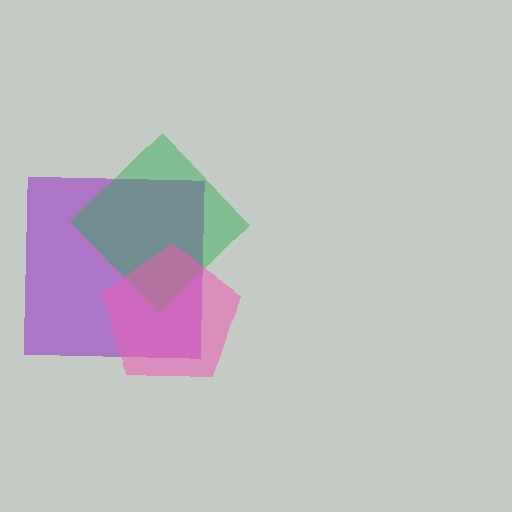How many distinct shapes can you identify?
There are 3 distinct shapes: a purple square, a green diamond, a pink pentagon.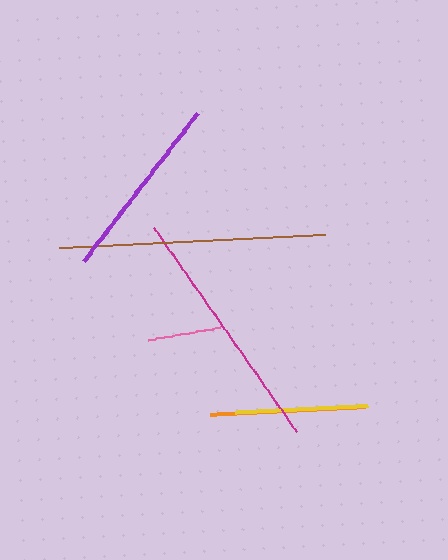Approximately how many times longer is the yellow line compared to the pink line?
The yellow line is approximately 1.8 times the length of the pink line.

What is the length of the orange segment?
The orange segment is approximately 156 pixels long.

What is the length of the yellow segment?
The yellow segment is approximately 133 pixels long.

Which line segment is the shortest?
The pink line is the shortest at approximately 73 pixels.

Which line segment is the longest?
The brown line is the longest at approximately 266 pixels.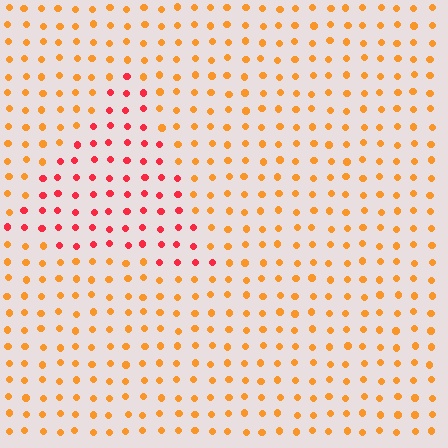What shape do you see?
I see a triangle.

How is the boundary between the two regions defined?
The boundary is defined purely by a slight shift in hue (about 39 degrees). Spacing, size, and orientation are identical on both sides.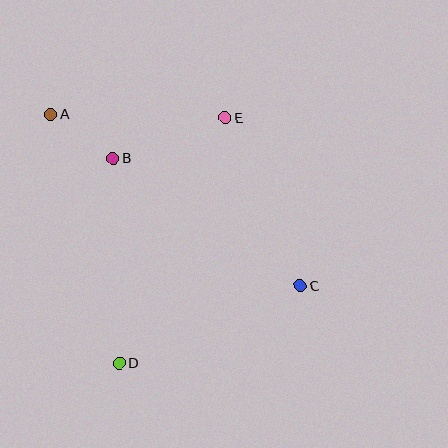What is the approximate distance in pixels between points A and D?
The distance between A and D is approximately 258 pixels.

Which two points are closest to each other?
Points A and B are closest to each other.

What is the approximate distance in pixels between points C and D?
The distance between C and D is approximately 196 pixels.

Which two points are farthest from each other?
Points A and C are farthest from each other.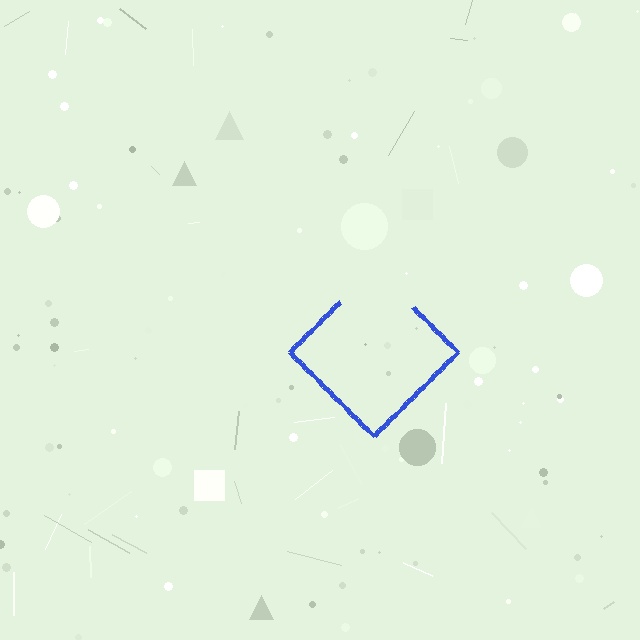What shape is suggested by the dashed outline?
The dashed outline suggests a diamond.